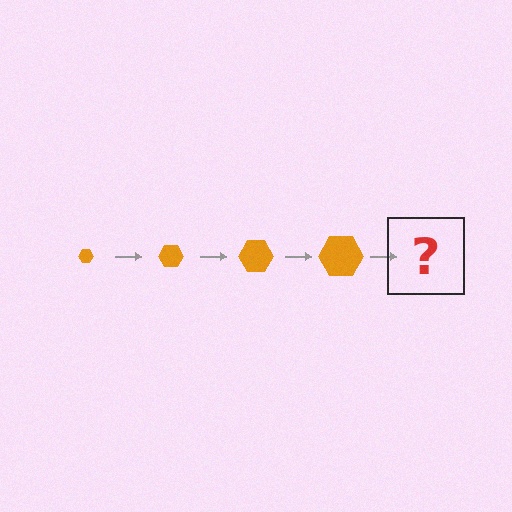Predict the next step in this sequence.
The next step is an orange hexagon, larger than the previous one.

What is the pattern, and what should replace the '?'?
The pattern is that the hexagon gets progressively larger each step. The '?' should be an orange hexagon, larger than the previous one.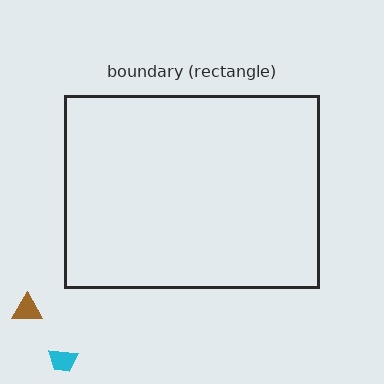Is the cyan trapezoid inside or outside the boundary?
Outside.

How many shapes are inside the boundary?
0 inside, 2 outside.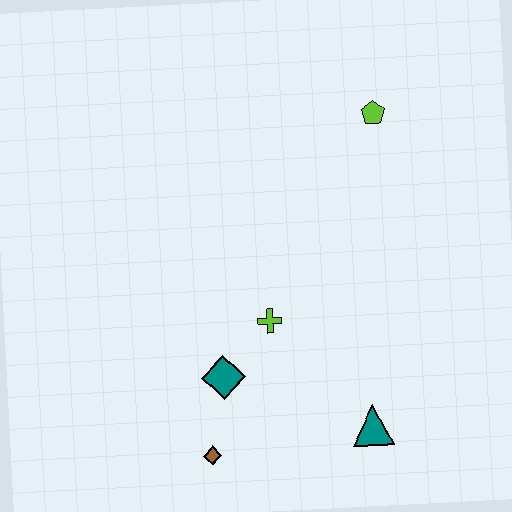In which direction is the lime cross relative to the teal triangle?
The lime cross is above the teal triangle.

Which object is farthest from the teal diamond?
The lime pentagon is farthest from the teal diamond.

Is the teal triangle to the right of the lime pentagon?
No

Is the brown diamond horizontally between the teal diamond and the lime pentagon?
No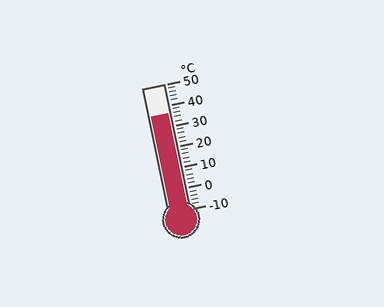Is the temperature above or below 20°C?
The temperature is above 20°C.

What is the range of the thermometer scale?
The thermometer scale ranges from -10°C to 50°C.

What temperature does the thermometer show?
The thermometer shows approximately 36°C.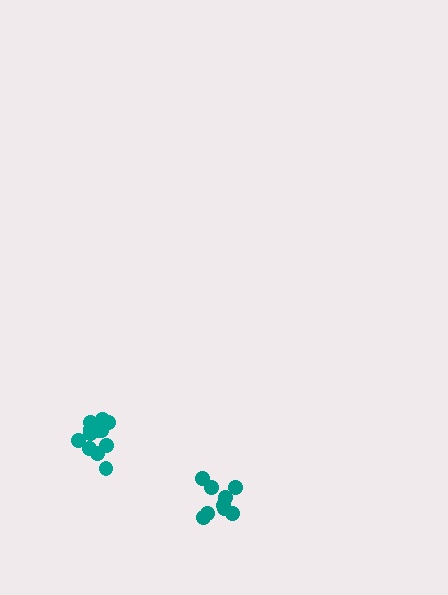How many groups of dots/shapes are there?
There are 2 groups.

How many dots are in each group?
Group 1: 14 dots, Group 2: 9 dots (23 total).